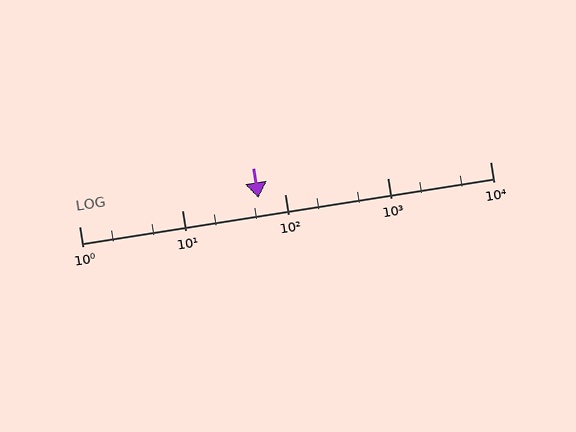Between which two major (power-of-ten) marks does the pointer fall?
The pointer is between 10 and 100.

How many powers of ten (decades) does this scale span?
The scale spans 4 decades, from 1 to 10000.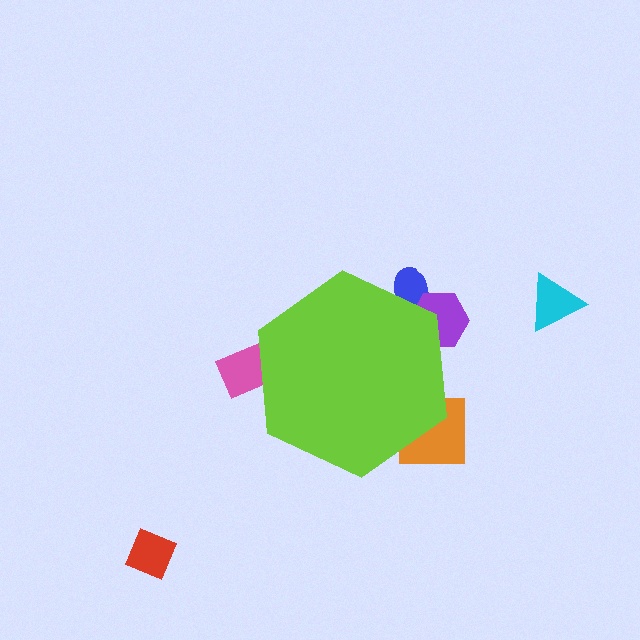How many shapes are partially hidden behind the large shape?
4 shapes are partially hidden.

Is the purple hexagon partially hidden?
Yes, the purple hexagon is partially hidden behind the lime hexagon.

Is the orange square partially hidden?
Yes, the orange square is partially hidden behind the lime hexagon.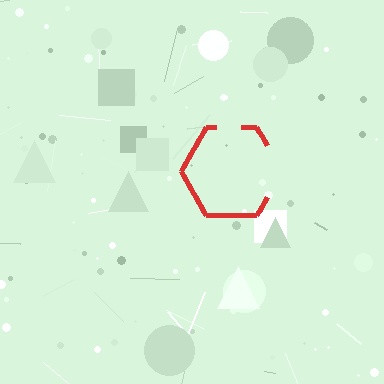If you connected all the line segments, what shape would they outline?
They would outline a hexagon.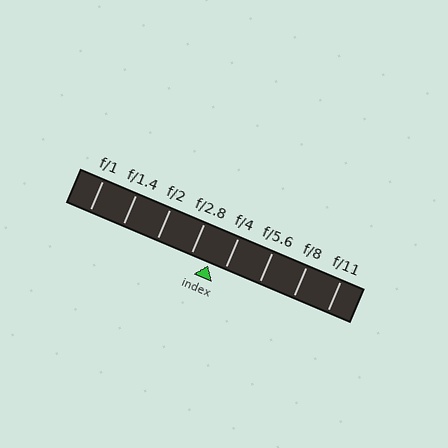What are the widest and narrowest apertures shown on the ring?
The widest aperture shown is f/1 and the narrowest is f/11.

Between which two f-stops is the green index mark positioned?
The index mark is between f/2.8 and f/4.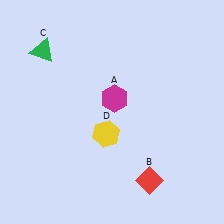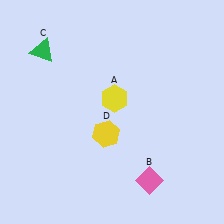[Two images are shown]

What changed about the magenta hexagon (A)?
In Image 1, A is magenta. In Image 2, it changed to yellow.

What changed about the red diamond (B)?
In Image 1, B is red. In Image 2, it changed to pink.